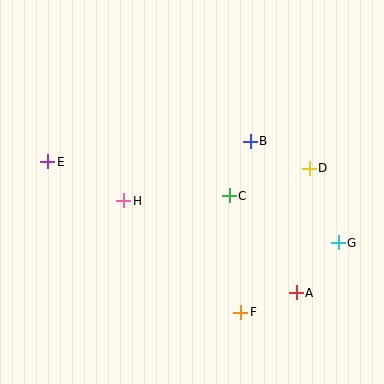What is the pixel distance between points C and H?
The distance between C and H is 105 pixels.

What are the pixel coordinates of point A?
Point A is at (296, 293).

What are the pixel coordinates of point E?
Point E is at (48, 162).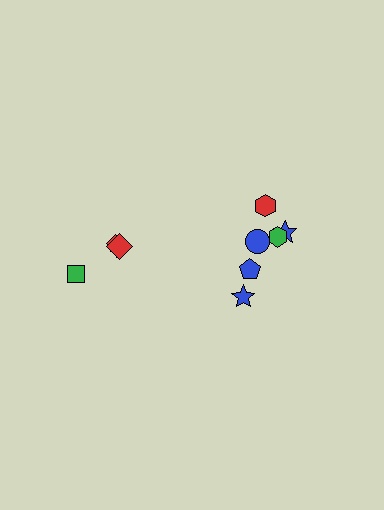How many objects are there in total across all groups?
There are 10 objects.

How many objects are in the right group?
There are 6 objects.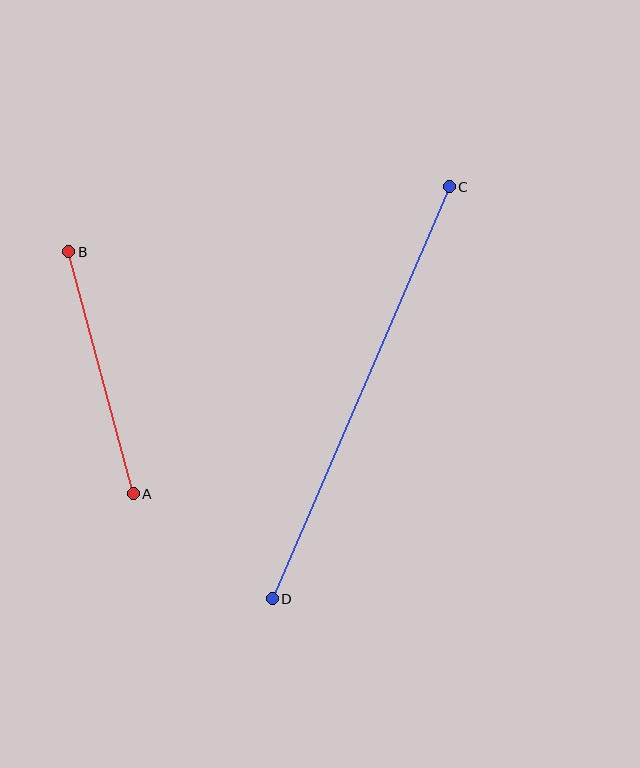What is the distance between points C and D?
The distance is approximately 448 pixels.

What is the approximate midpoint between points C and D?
The midpoint is at approximately (361, 393) pixels.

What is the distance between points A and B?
The distance is approximately 251 pixels.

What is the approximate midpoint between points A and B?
The midpoint is at approximately (101, 373) pixels.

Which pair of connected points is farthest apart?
Points C and D are farthest apart.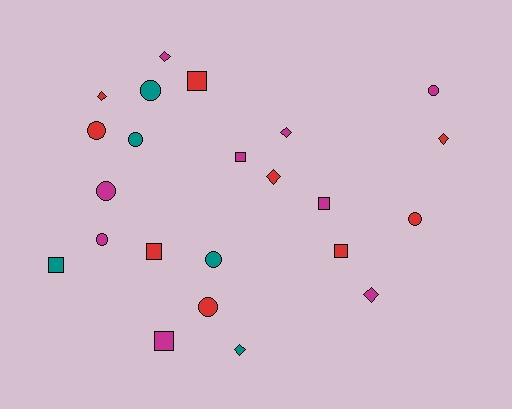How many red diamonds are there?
There are 3 red diamonds.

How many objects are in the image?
There are 23 objects.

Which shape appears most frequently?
Circle, with 9 objects.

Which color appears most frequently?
Red, with 9 objects.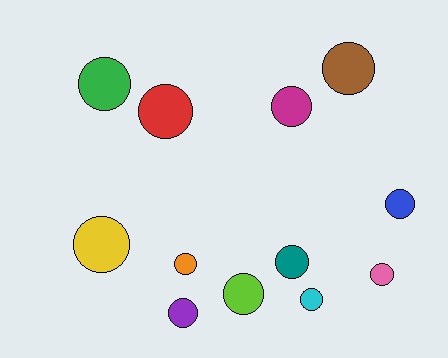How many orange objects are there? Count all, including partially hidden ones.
There is 1 orange object.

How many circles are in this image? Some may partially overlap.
There are 12 circles.